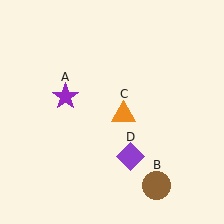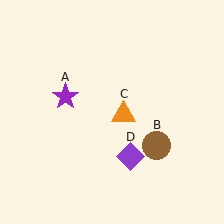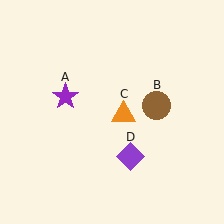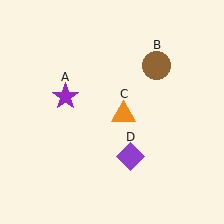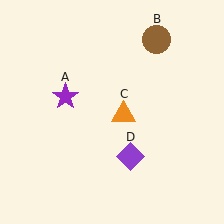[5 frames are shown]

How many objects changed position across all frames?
1 object changed position: brown circle (object B).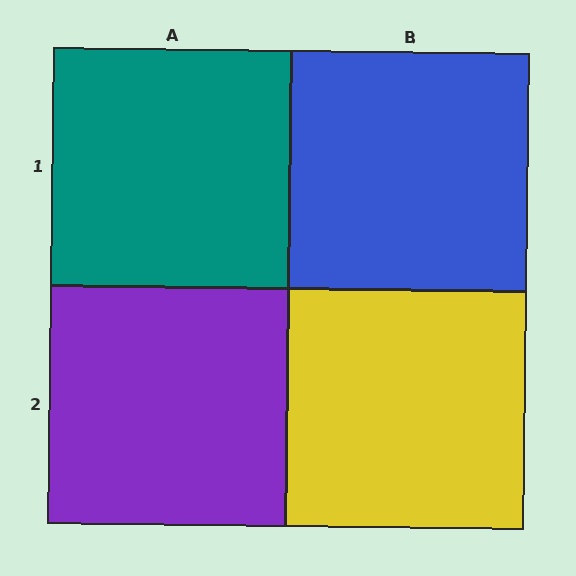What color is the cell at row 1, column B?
Blue.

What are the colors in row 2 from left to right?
Purple, yellow.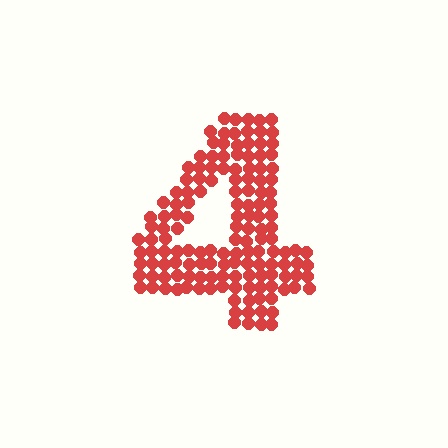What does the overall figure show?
The overall figure shows the digit 4.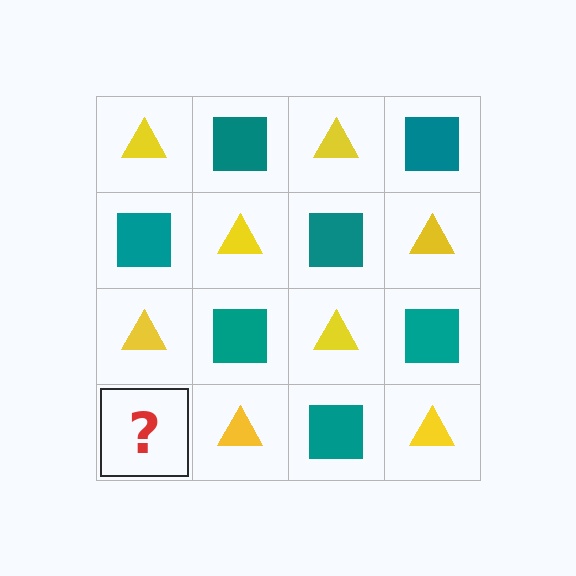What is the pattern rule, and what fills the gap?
The rule is that it alternates yellow triangle and teal square in a checkerboard pattern. The gap should be filled with a teal square.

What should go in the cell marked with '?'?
The missing cell should contain a teal square.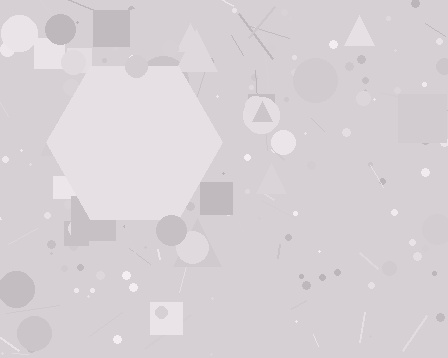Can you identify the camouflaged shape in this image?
The camouflaged shape is a hexagon.